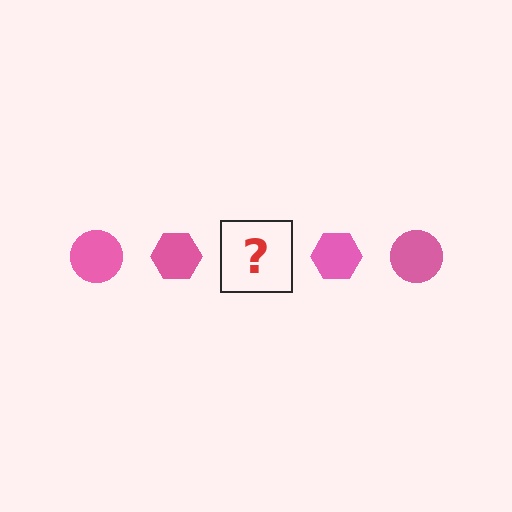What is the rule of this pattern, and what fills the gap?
The rule is that the pattern cycles through circle, hexagon shapes in pink. The gap should be filled with a pink circle.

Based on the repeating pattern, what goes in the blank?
The blank should be a pink circle.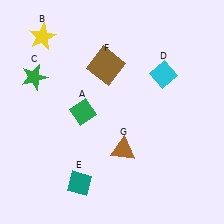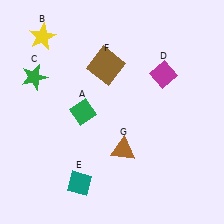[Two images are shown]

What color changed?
The diamond (D) changed from cyan in Image 1 to magenta in Image 2.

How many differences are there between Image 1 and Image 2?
There is 1 difference between the two images.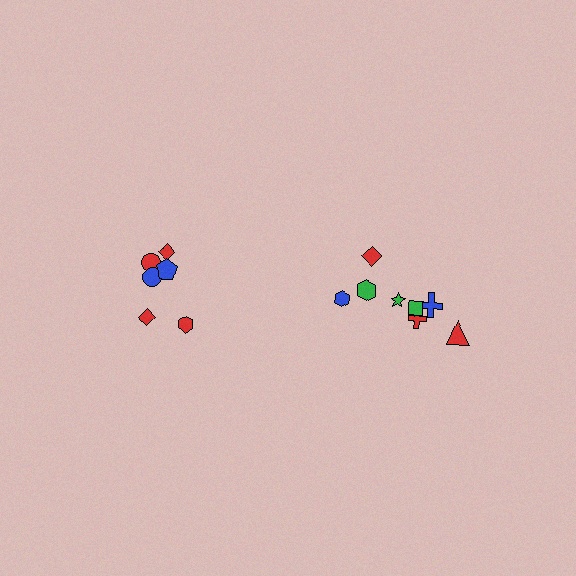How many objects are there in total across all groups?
There are 14 objects.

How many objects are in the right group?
There are 8 objects.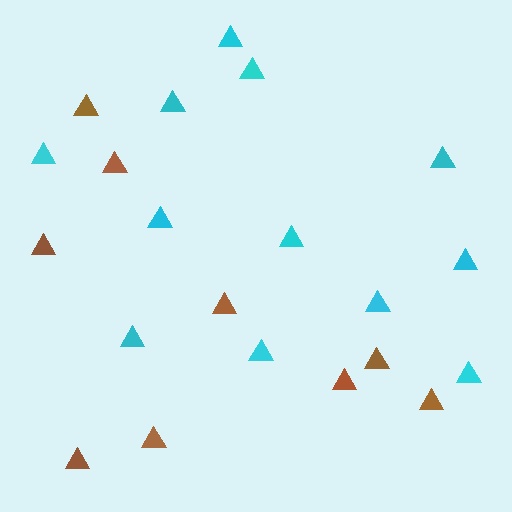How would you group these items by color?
There are 2 groups: one group of cyan triangles (12) and one group of brown triangles (9).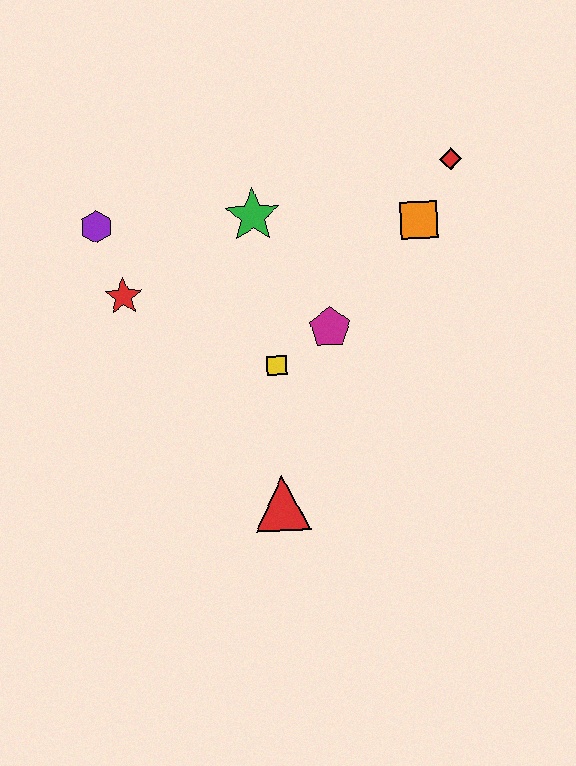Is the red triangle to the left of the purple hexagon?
No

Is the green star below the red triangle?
No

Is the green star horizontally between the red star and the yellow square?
Yes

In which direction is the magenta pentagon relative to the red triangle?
The magenta pentagon is above the red triangle.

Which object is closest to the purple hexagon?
The red star is closest to the purple hexagon.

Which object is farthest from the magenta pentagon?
The purple hexagon is farthest from the magenta pentagon.